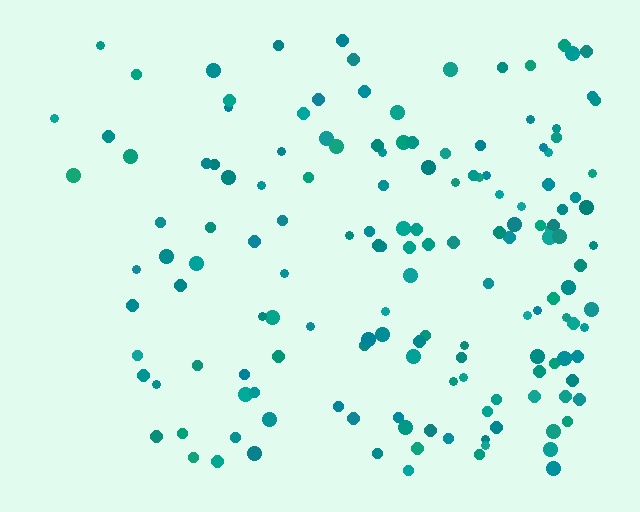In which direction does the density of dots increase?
From left to right, with the right side densest.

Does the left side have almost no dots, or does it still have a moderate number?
Still a moderate number, just noticeably fewer than the right.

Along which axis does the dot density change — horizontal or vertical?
Horizontal.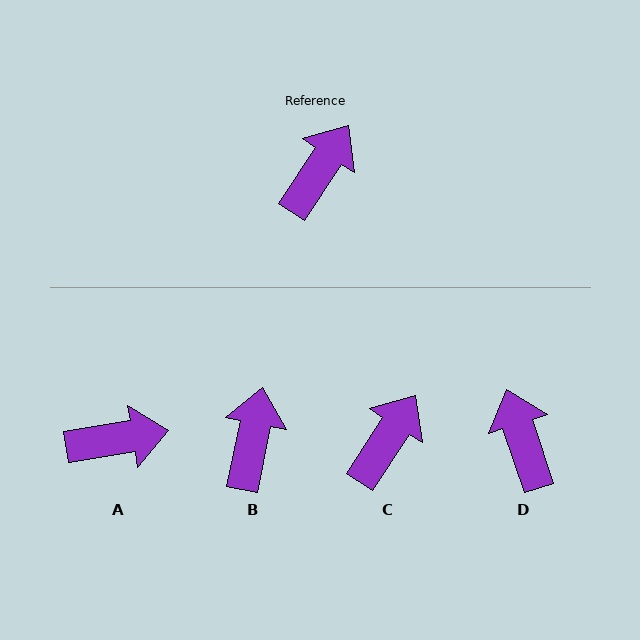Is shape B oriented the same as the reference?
No, it is off by about 21 degrees.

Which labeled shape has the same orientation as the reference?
C.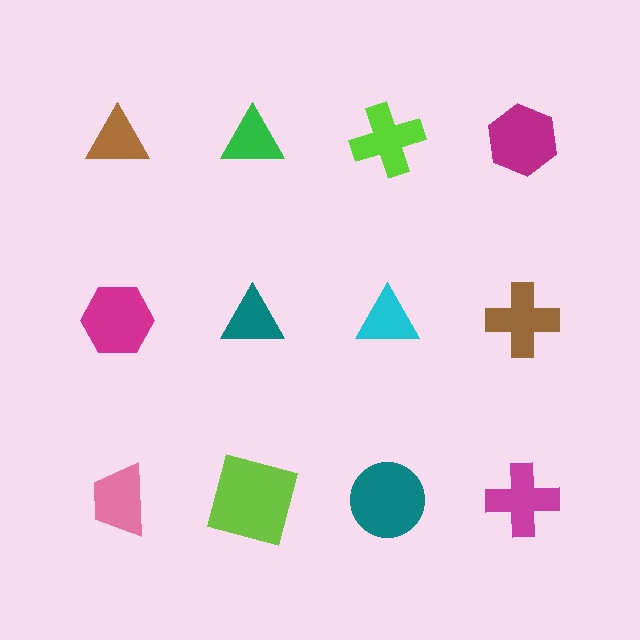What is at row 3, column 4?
A magenta cross.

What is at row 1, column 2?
A green triangle.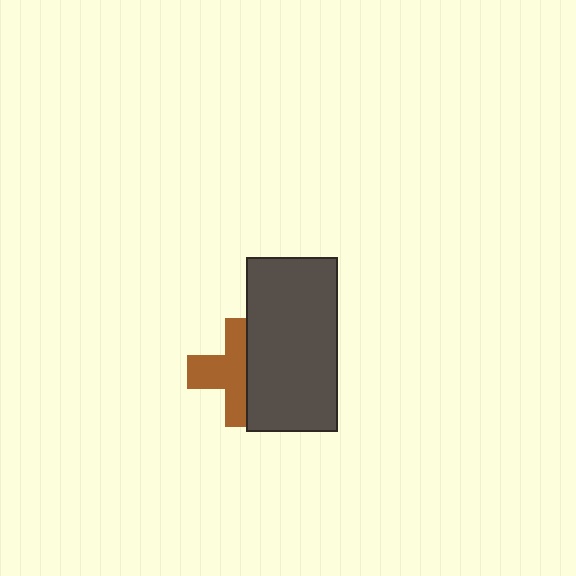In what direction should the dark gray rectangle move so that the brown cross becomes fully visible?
The dark gray rectangle should move right. That is the shortest direction to clear the overlap and leave the brown cross fully visible.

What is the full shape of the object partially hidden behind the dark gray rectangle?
The partially hidden object is a brown cross.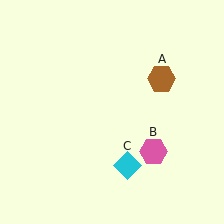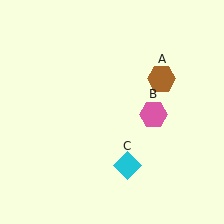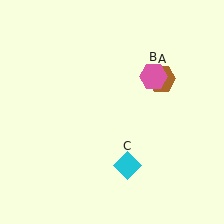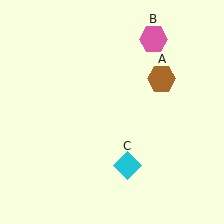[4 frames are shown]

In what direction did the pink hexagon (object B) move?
The pink hexagon (object B) moved up.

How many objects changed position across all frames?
1 object changed position: pink hexagon (object B).